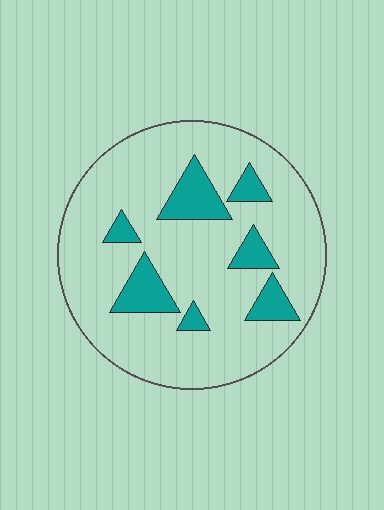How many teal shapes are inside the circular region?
7.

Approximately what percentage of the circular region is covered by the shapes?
Approximately 15%.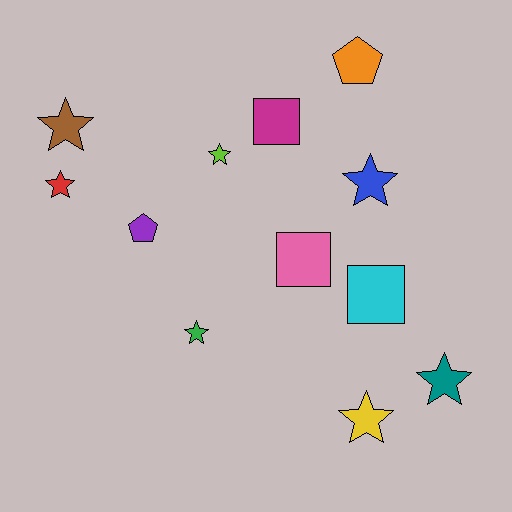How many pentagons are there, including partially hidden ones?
There are 2 pentagons.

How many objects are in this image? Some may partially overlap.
There are 12 objects.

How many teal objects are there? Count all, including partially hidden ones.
There is 1 teal object.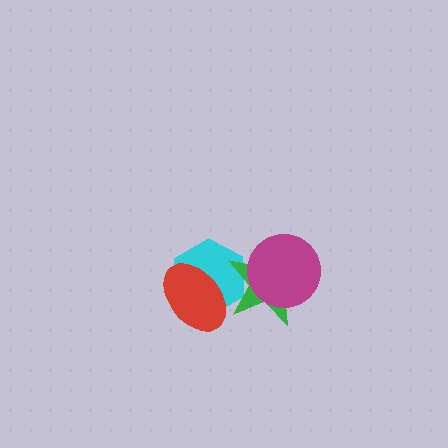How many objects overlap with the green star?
3 objects overlap with the green star.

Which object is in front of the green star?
The magenta circle is in front of the green star.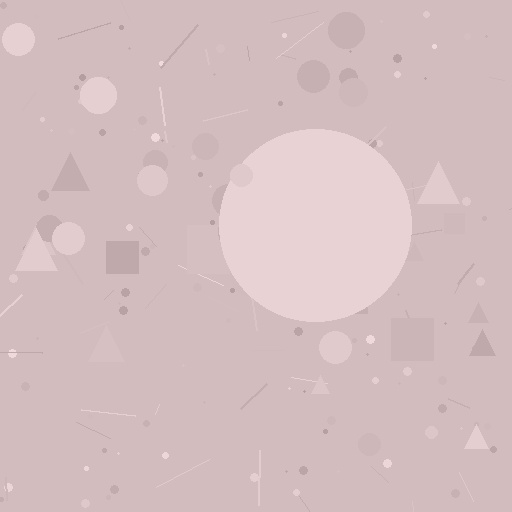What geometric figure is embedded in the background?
A circle is embedded in the background.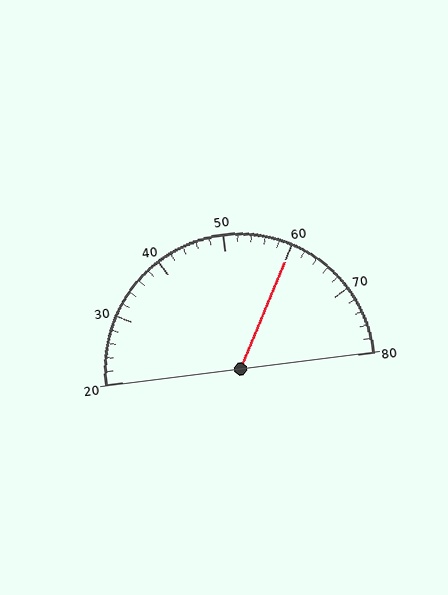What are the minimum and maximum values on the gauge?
The gauge ranges from 20 to 80.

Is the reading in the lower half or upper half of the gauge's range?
The reading is in the upper half of the range (20 to 80).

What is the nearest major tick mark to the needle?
The nearest major tick mark is 60.